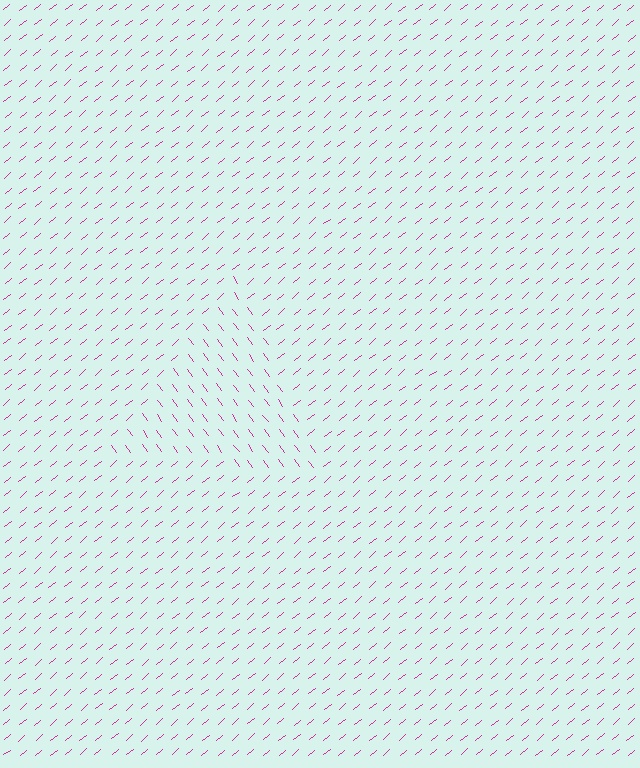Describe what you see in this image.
The image is filled with small magenta line segments. A triangle region in the image has lines oriented differently from the surrounding lines, creating a visible texture boundary.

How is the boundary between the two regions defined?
The boundary is defined purely by a change in line orientation (approximately 87 degrees difference). All lines are the same color and thickness.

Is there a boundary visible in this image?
Yes, there is a texture boundary formed by a change in line orientation.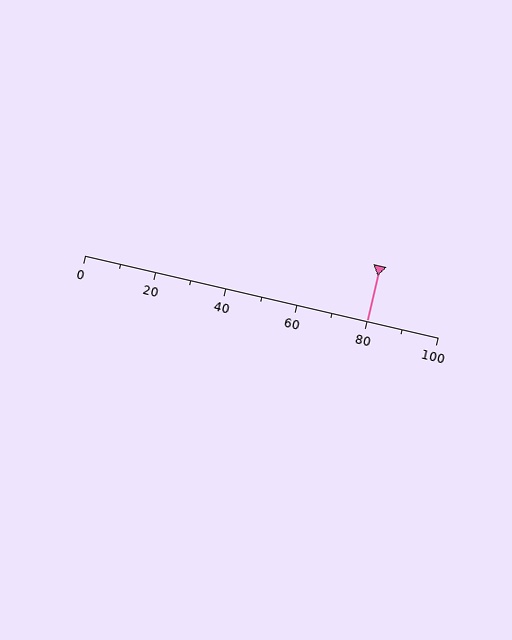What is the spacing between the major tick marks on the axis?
The major ticks are spaced 20 apart.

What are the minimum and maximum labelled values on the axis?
The axis runs from 0 to 100.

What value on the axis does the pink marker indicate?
The marker indicates approximately 80.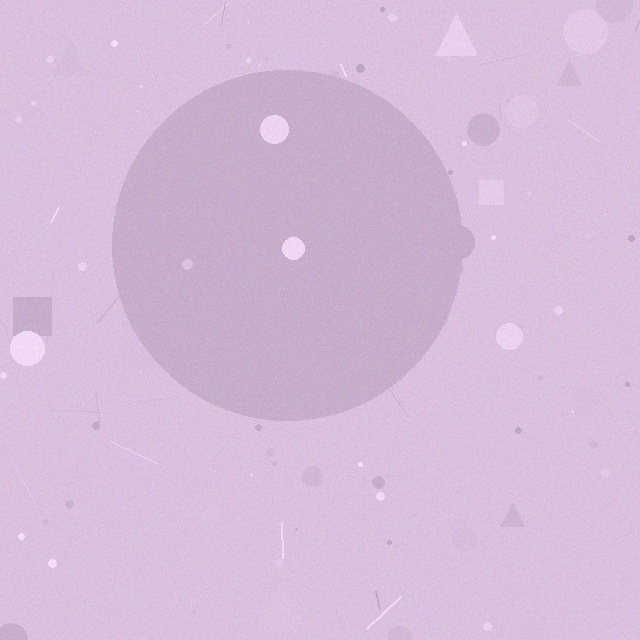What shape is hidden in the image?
A circle is hidden in the image.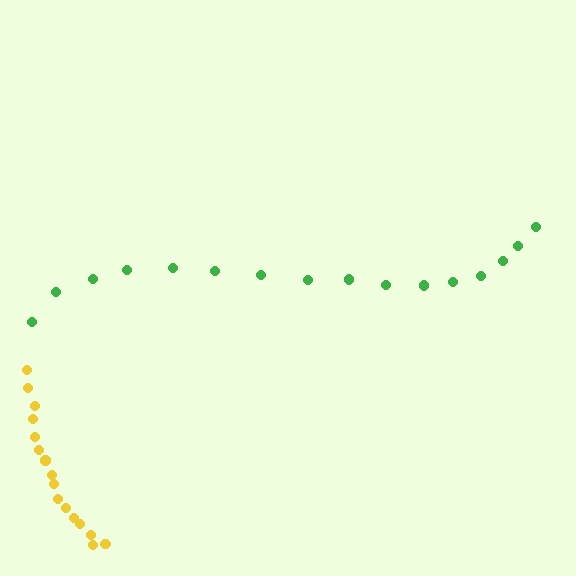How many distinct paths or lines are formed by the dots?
There are 2 distinct paths.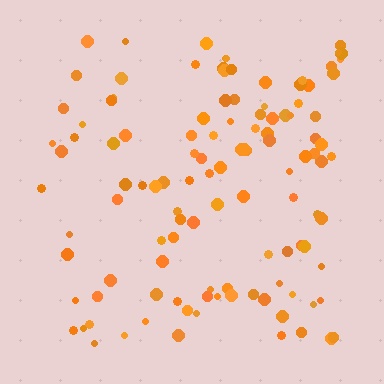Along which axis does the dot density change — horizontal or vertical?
Horizontal.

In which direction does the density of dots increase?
From left to right, with the right side densest.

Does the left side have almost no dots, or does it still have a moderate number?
Still a moderate number, just noticeably fewer than the right.